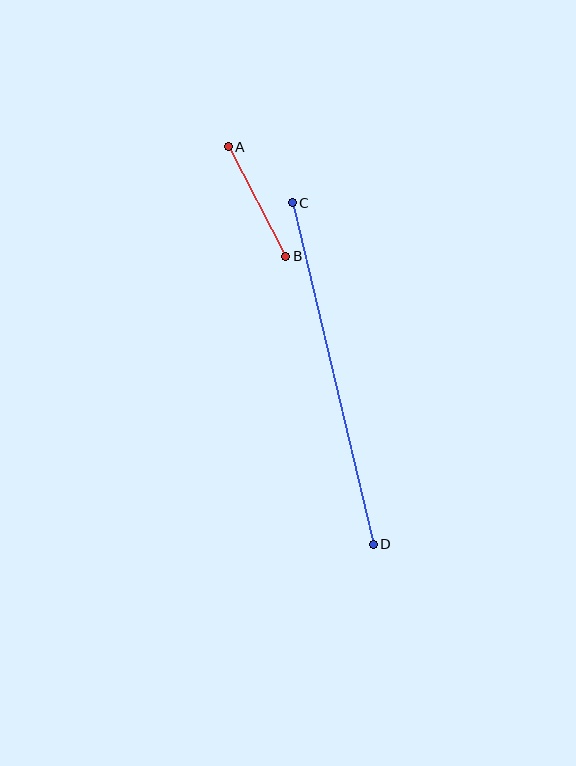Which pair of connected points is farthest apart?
Points C and D are farthest apart.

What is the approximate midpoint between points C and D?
The midpoint is at approximately (333, 374) pixels.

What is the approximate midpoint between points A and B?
The midpoint is at approximately (257, 202) pixels.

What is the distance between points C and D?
The distance is approximately 351 pixels.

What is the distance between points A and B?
The distance is approximately 124 pixels.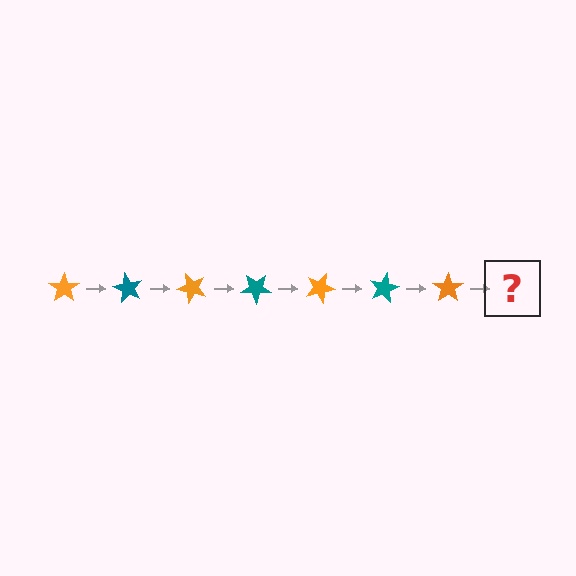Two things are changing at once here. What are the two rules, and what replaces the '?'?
The two rules are that it rotates 60 degrees each step and the color cycles through orange and teal. The '?' should be a teal star, rotated 420 degrees from the start.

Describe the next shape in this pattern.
It should be a teal star, rotated 420 degrees from the start.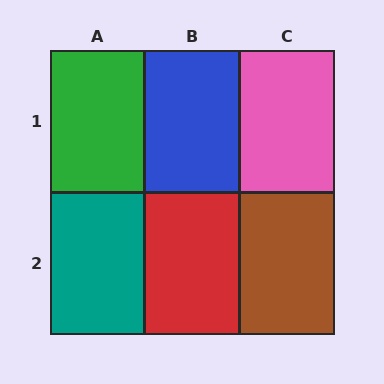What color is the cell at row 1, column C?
Pink.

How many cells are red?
1 cell is red.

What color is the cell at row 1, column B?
Blue.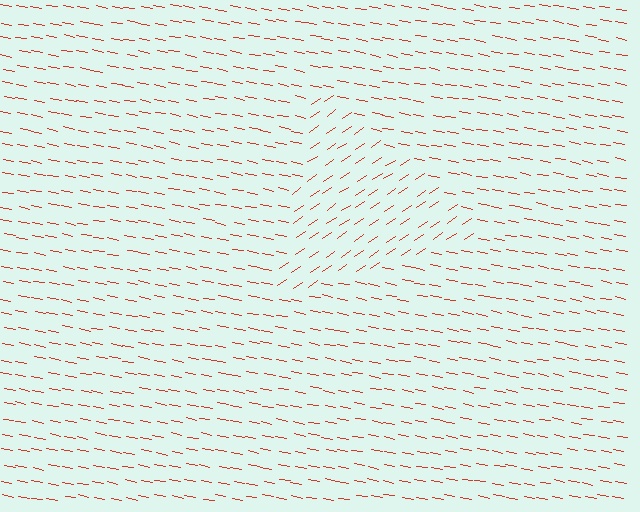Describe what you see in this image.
The image is filled with small red line segments. A triangle region in the image has lines oriented differently from the surrounding lines, creating a visible texture boundary.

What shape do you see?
I see a triangle.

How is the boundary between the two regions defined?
The boundary is defined purely by a change in line orientation (approximately 45 degrees difference). All lines are the same color and thickness.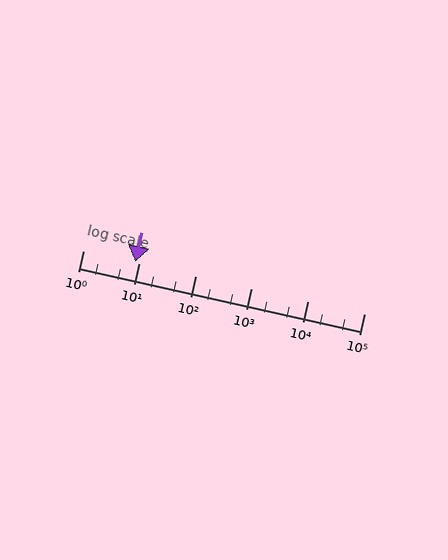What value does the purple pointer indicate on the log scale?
The pointer indicates approximately 8.4.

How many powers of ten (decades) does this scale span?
The scale spans 5 decades, from 1 to 100000.